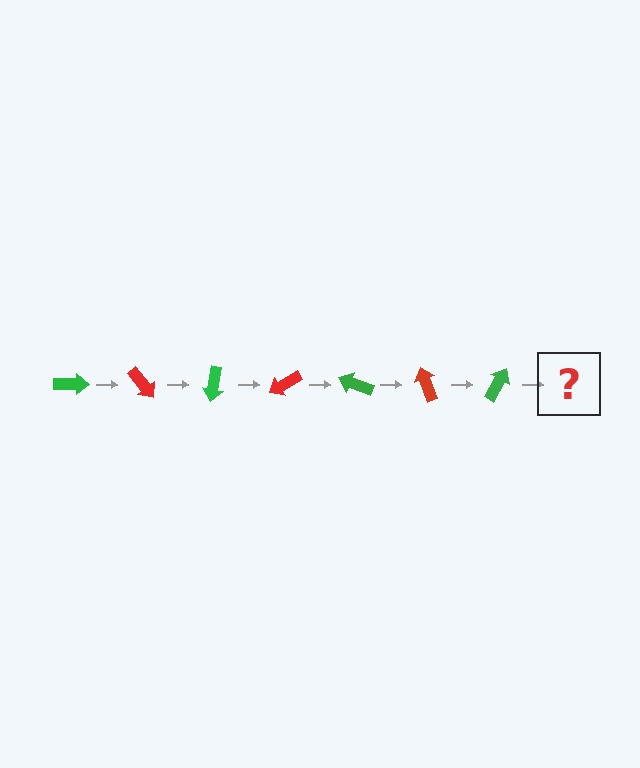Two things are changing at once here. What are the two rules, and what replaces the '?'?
The two rules are that it rotates 50 degrees each step and the color cycles through green and red. The '?' should be a red arrow, rotated 350 degrees from the start.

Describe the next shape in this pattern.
It should be a red arrow, rotated 350 degrees from the start.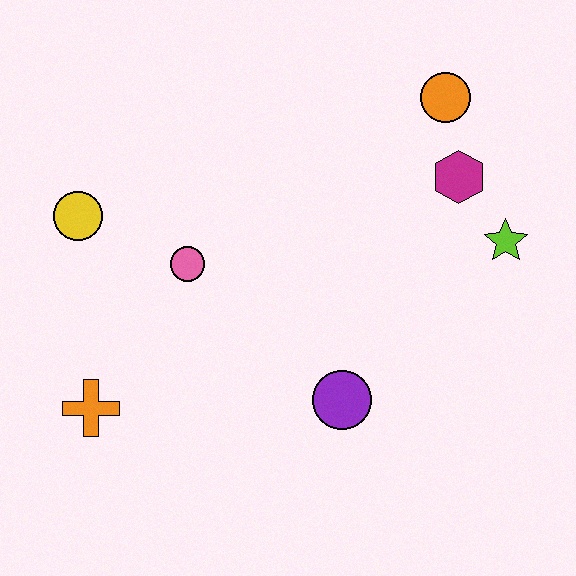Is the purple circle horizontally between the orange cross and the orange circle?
Yes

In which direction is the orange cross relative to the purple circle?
The orange cross is to the left of the purple circle.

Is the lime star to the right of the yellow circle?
Yes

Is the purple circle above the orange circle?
No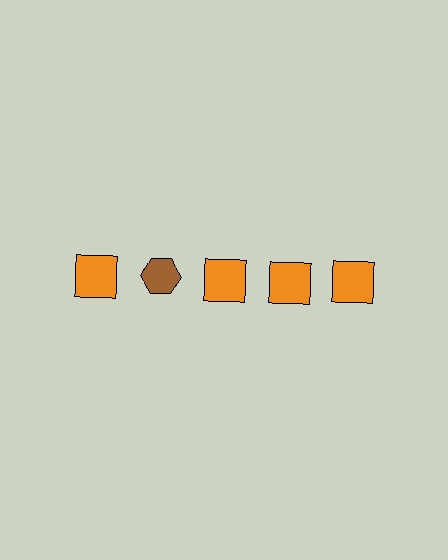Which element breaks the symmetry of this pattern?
The brown hexagon in the top row, second from left column breaks the symmetry. All other shapes are orange squares.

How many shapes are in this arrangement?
There are 5 shapes arranged in a grid pattern.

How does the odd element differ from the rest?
It differs in both color (brown instead of orange) and shape (hexagon instead of square).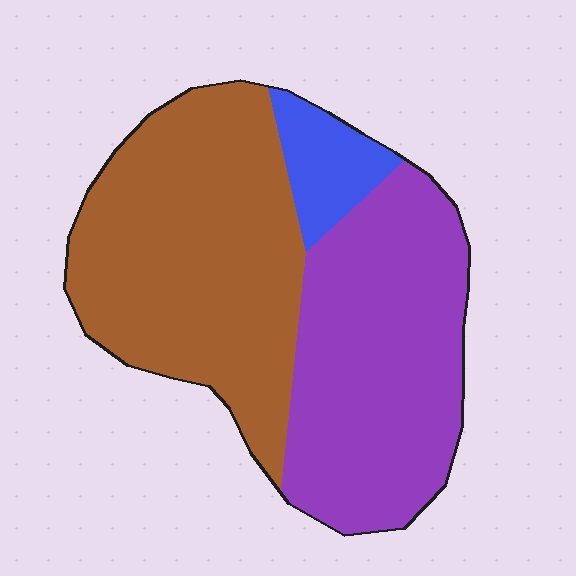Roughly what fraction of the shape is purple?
Purple covers 43% of the shape.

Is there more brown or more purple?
Brown.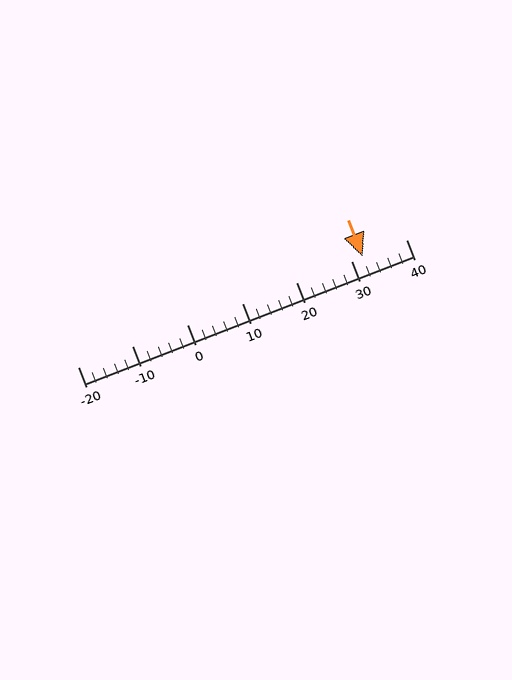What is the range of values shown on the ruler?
The ruler shows values from -20 to 40.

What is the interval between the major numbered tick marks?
The major tick marks are spaced 10 units apart.